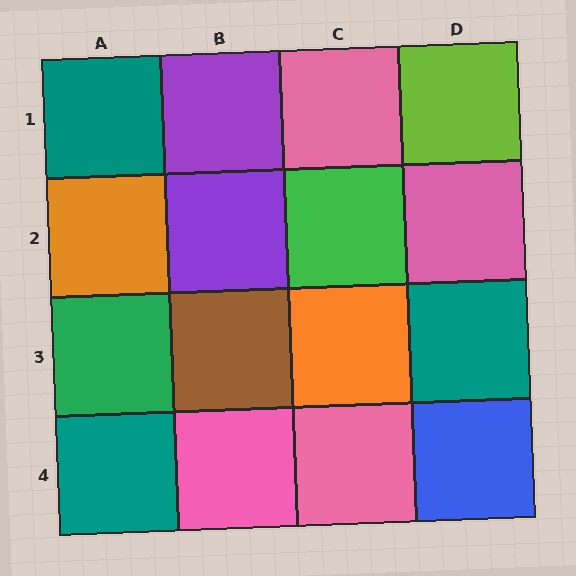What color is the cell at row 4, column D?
Blue.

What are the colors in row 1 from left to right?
Teal, purple, pink, lime.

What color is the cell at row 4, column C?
Pink.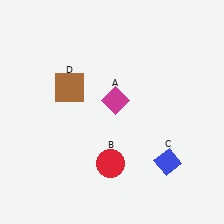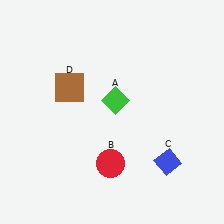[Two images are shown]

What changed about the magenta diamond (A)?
In Image 1, A is magenta. In Image 2, it changed to green.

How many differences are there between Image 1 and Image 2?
There is 1 difference between the two images.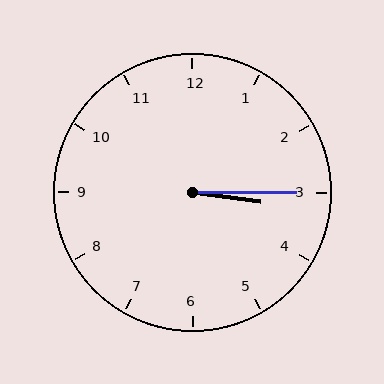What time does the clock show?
3:15.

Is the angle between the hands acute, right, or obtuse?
It is acute.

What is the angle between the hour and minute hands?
Approximately 8 degrees.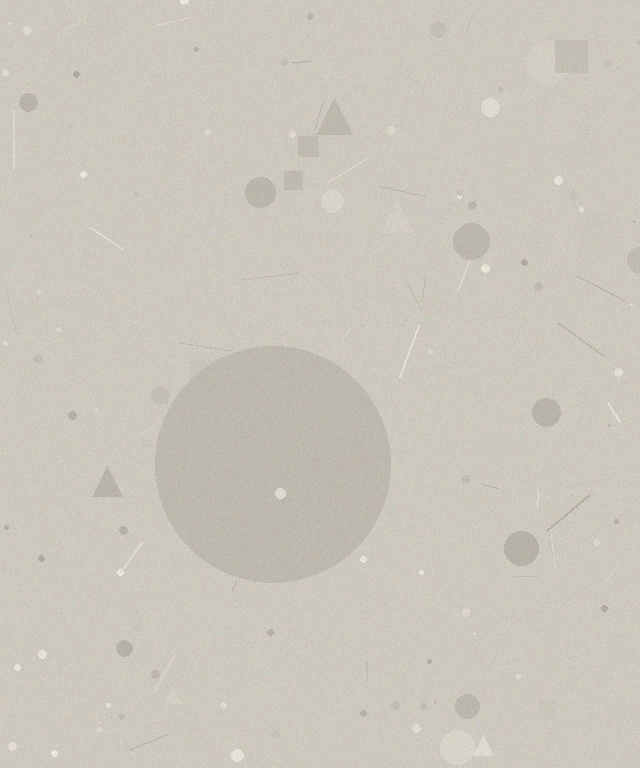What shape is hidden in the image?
A circle is hidden in the image.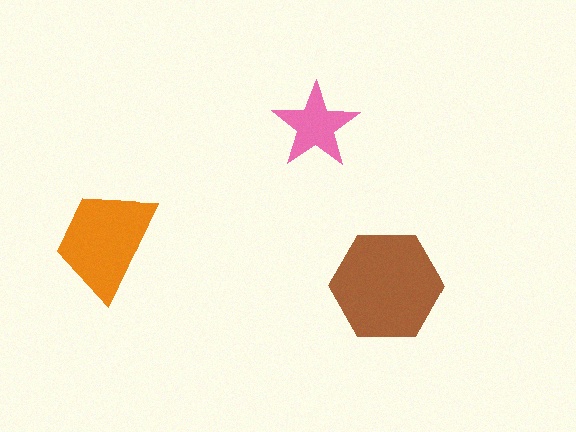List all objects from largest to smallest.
The brown hexagon, the orange trapezoid, the pink star.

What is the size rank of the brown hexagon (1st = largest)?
1st.